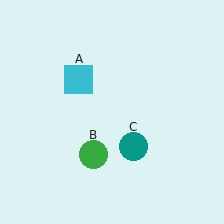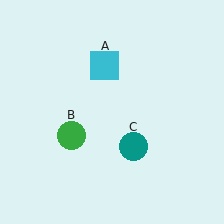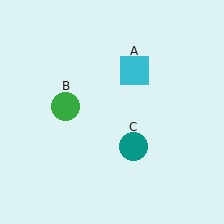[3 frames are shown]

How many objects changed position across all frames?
2 objects changed position: cyan square (object A), green circle (object B).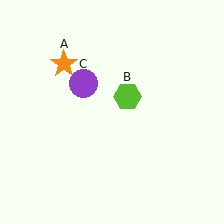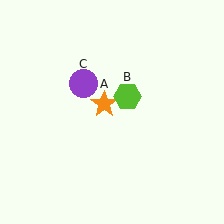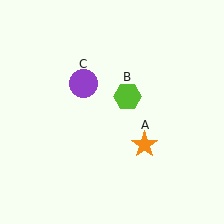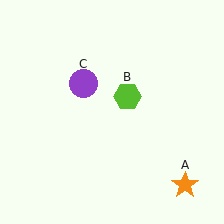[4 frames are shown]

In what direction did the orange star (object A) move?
The orange star (object A) moved down and to the right.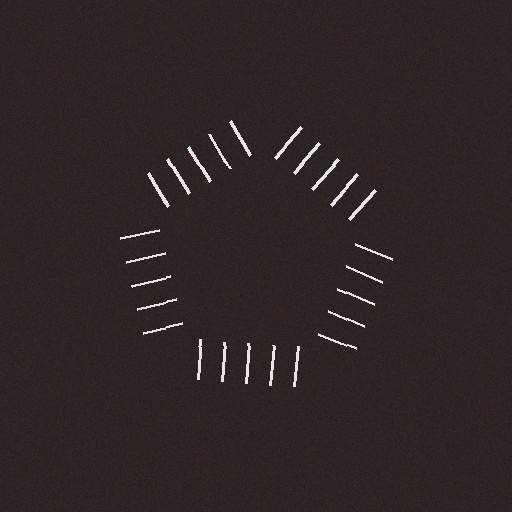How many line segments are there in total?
25 — 5 along each of the 5 edges.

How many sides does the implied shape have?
5 sides — the line-ends trace a pentagon.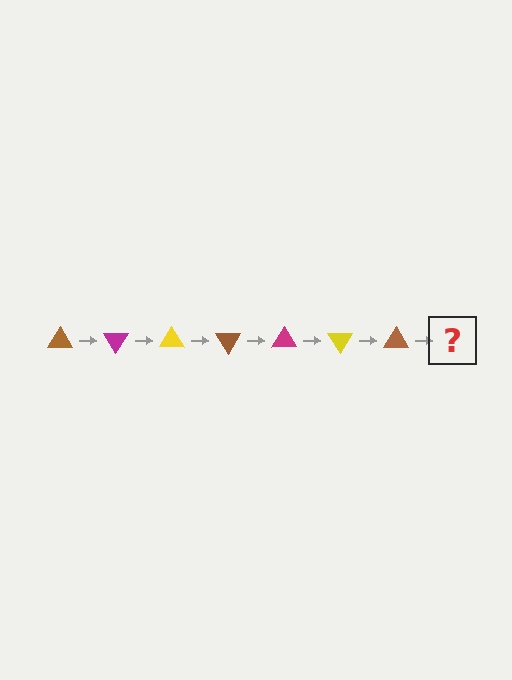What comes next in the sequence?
The next element should be a magenta triangle, rotated 420 degrees from the start.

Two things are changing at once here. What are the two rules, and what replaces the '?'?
The two rules are that it rotates 60 degrees each step and the color cycles through brown, magenta, and yellow. The '?' should be a magenta triangle, rotated 420 degrees from the start.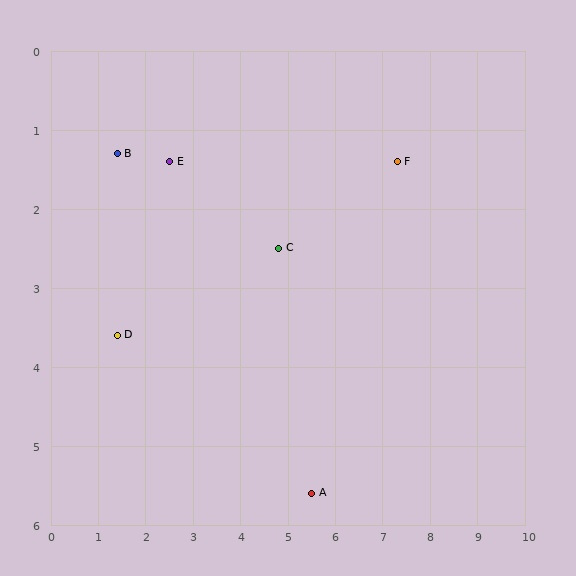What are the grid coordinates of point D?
Point D is at approximately (1.4, 3.6).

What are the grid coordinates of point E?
Point E is at approximately (2.5, 1.4).